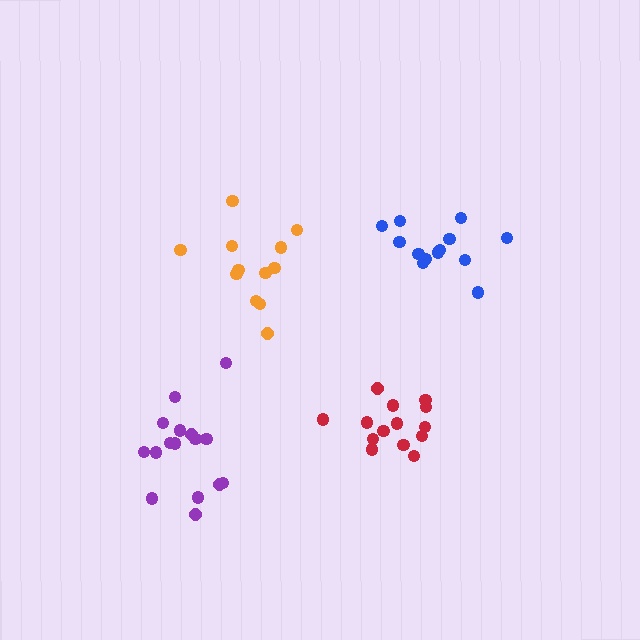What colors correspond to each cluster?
The clusters are colored: blue, purple, orange, red.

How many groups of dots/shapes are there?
There are 4 groups.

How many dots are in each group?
Group 1: 13 dots, Group 2: 16 dots, Group 3: 12 dots, Group 4: 14 dots (55 total).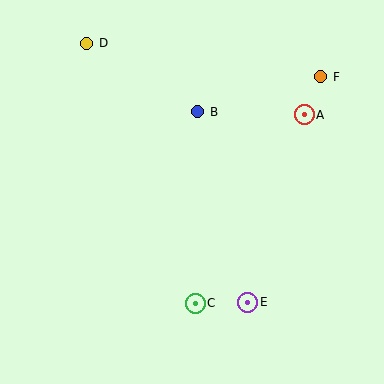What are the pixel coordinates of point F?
Point F is at (321, 77).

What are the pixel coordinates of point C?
Point C is at (195, 303).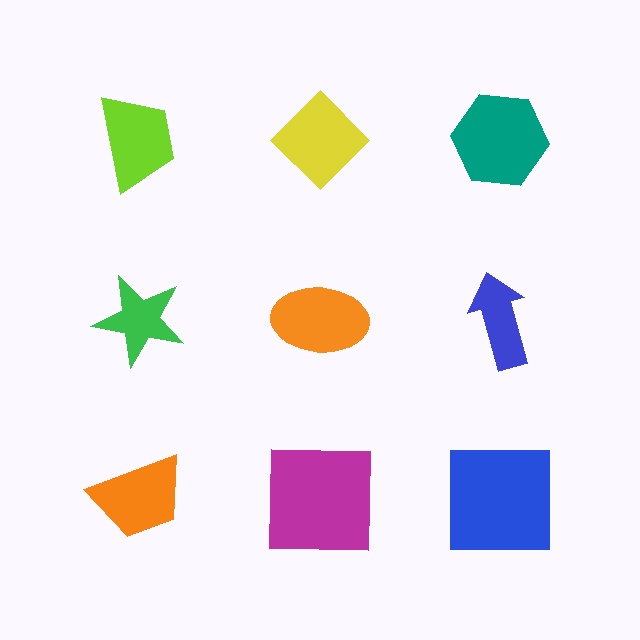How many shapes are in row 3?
3 shapes.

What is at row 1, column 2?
A yellow diamond.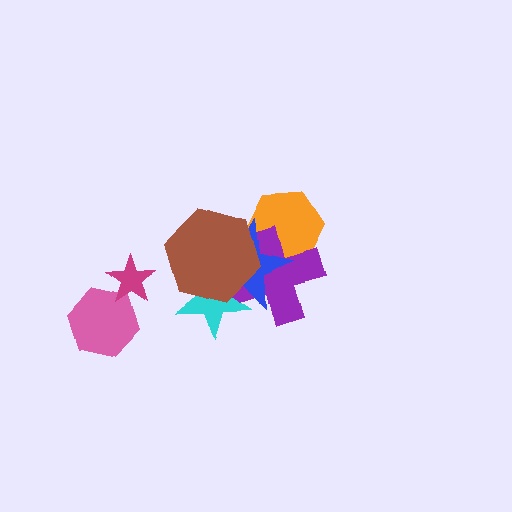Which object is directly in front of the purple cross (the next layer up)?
The blue star is directly in front of the purple cross.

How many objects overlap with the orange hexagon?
3 objects overlap with the orange hexagon.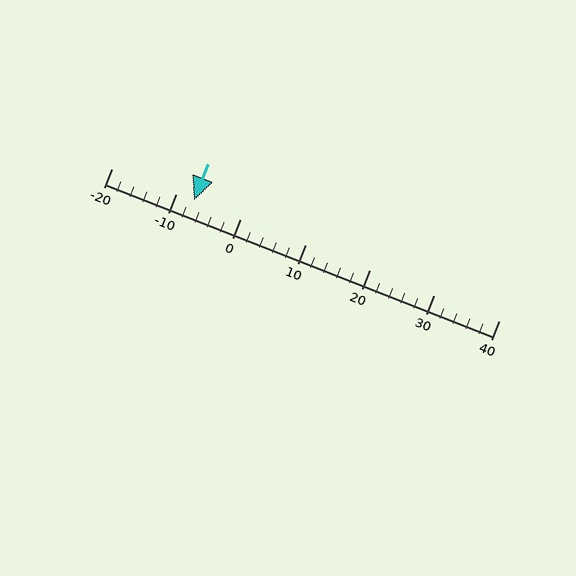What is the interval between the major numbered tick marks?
The major tick marks are spaced 10 units apart.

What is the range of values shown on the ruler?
The ruler shows values from -20 to 40.